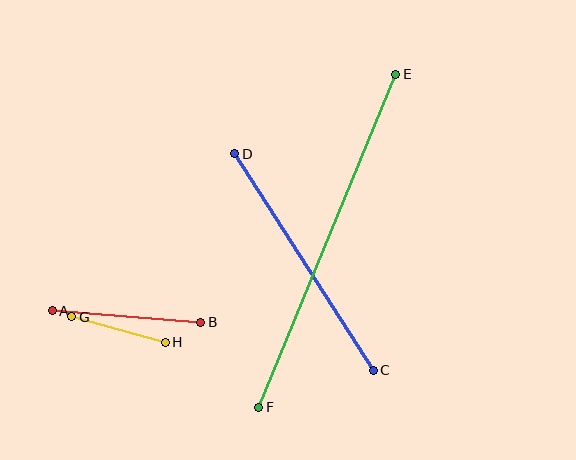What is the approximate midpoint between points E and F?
The midpoint is at approximately (327, 241) pixels.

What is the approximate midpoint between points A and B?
The midpoint is at approximately (126, 317) pixels.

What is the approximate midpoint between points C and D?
The midpoint is at approximately (304, 262) pixels.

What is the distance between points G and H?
The distance is approximately 97 pixels.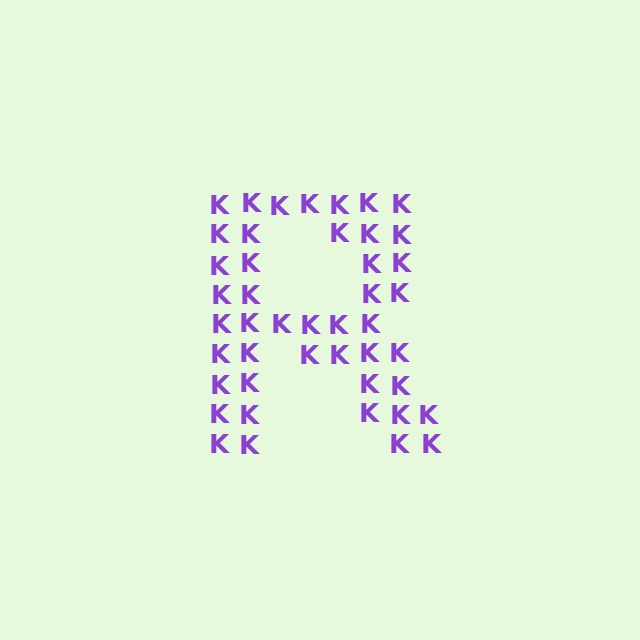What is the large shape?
The large shape is the letter R.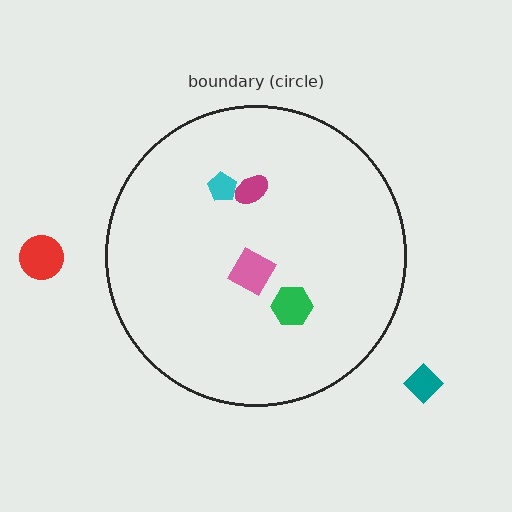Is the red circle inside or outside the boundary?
Outside.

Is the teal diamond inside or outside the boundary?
Outside.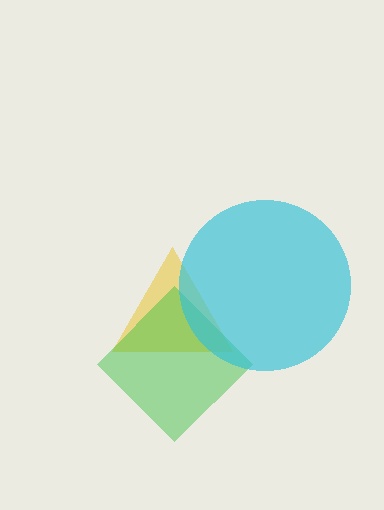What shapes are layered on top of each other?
The layered shapes are: a yellow triangle, a green diamond, a cyan circle.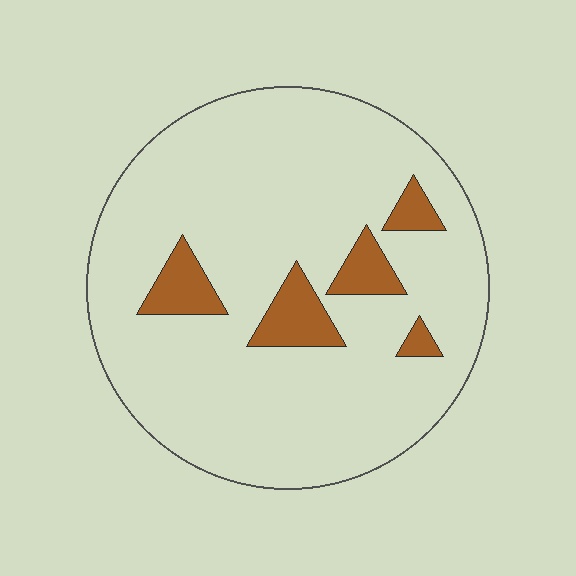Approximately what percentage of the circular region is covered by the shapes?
Approximately 10%.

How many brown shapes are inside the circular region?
5.